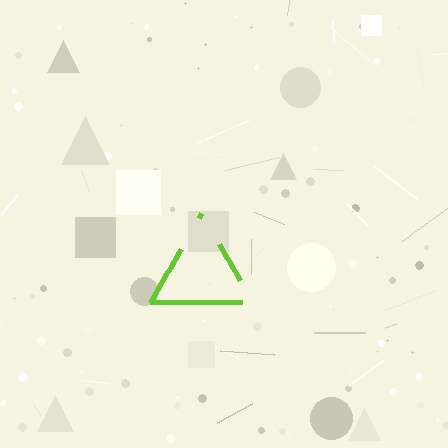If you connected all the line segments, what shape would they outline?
They would outline a triangle.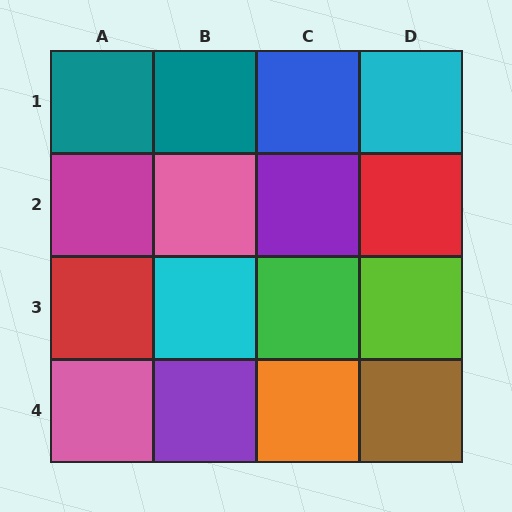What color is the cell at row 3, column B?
Cyan.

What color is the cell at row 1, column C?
Blue.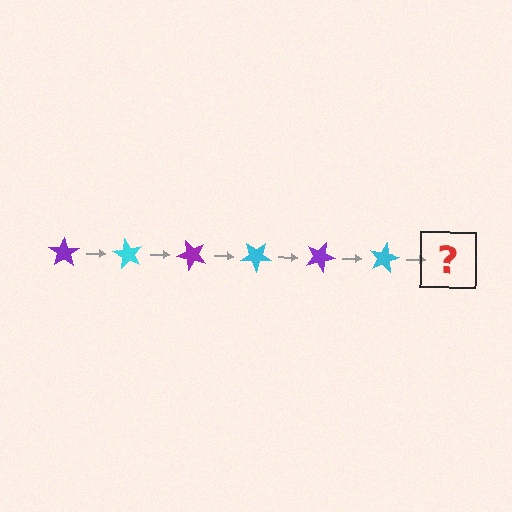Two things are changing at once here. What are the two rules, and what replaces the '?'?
The two rules are that it rotates 60 degrees each step and the color cycles through purple and cyan. The '?' should be a purple star, rotated 360 degrees from the start.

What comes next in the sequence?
The next element should be a purple star, rotated 360 degrees from the start.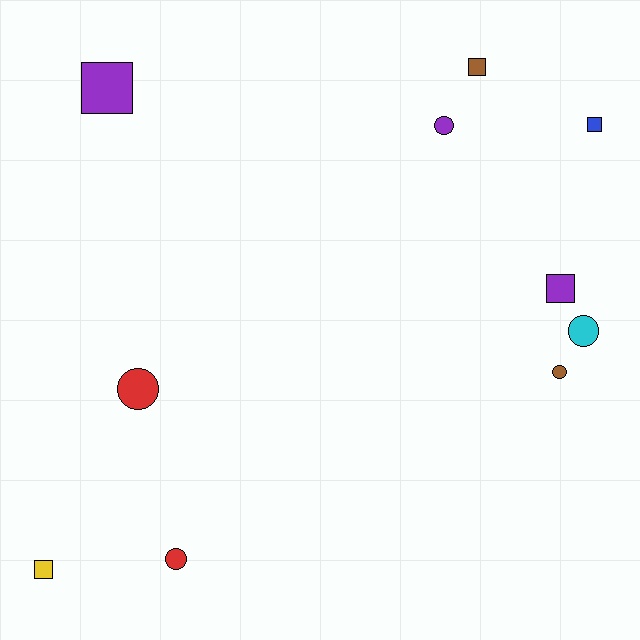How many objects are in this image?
There are 10 objects.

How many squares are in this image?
There are 5 squares.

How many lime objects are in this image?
There are no lime objects.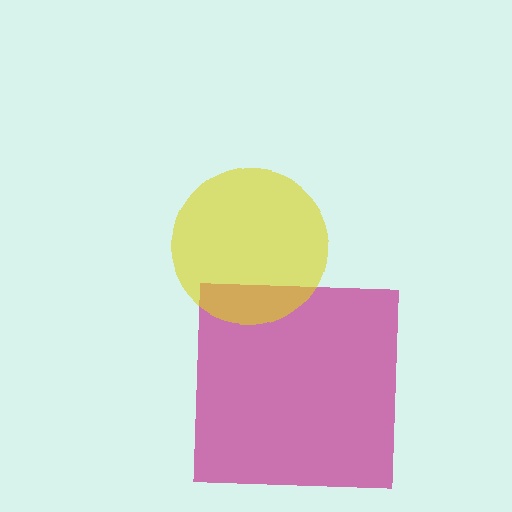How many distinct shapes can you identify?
There are 2 distinct shapes: a magenta square, a yellow circle.